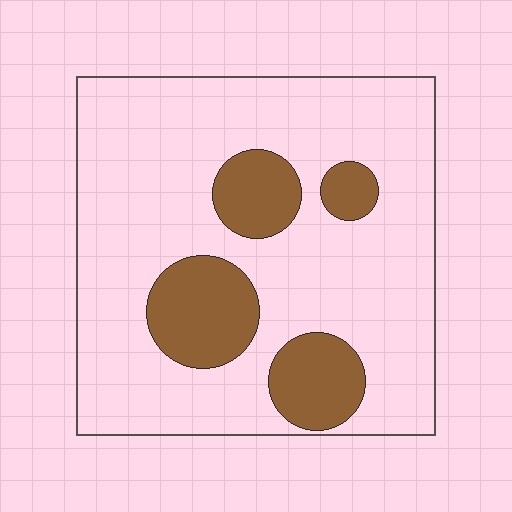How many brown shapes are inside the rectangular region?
4.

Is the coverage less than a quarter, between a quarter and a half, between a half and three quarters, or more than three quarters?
Less than a quarter.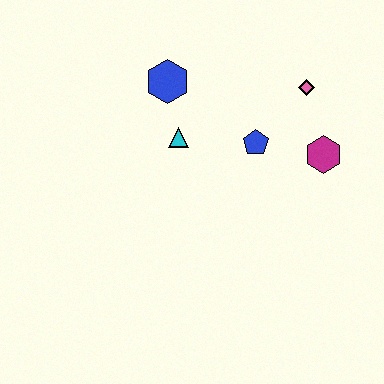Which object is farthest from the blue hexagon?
The magenta hexagon is farthest from the blue hexagon.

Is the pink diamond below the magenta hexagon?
No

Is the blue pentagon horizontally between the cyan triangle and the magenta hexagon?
Yes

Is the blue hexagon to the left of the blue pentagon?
Yes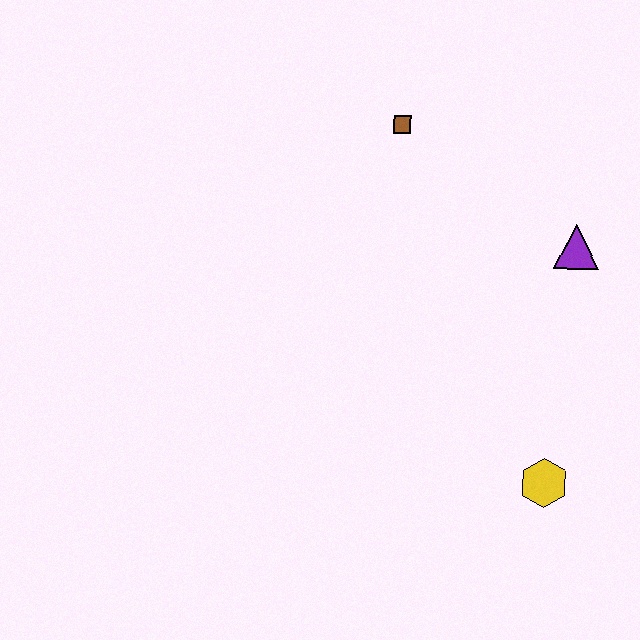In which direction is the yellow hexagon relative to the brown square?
The yellow hexagon is below the brown square.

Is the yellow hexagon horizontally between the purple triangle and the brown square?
Yes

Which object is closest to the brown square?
The purple triangle is closest to the brown square.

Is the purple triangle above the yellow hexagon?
Yes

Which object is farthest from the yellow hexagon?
The brown square is farthest from the yellow hexagon.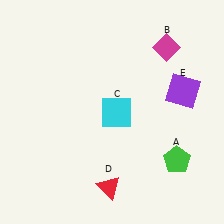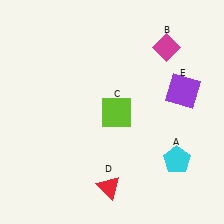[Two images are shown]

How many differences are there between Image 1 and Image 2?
There are 2 differences between the two images.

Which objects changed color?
A changed from green to cyan. C changed from cyan to lime.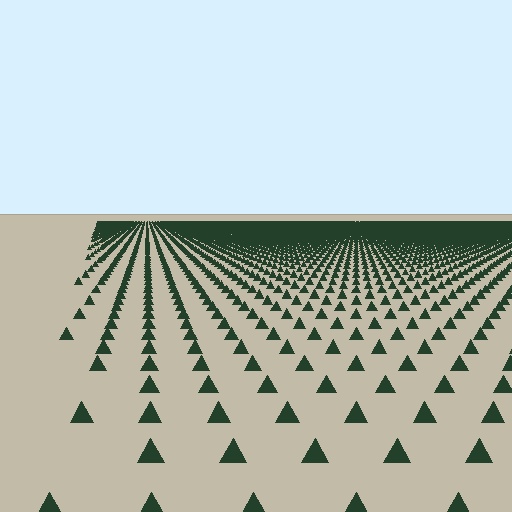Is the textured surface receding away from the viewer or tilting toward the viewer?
The surface is receding away from the viewer. Texture elements get smaller and denser toward the top.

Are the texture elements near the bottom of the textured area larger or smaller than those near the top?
Larger. Near the bottom, elements are closer to the viewer and appear at a bigger on-screen size.